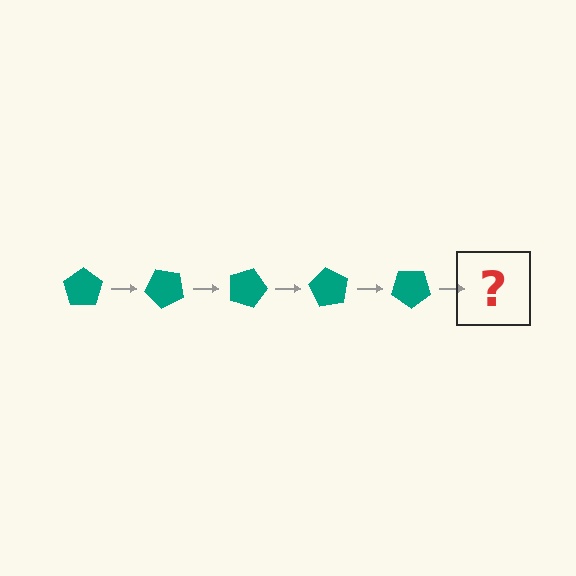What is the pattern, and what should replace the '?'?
The pattern is that the pentagon rotates 45 degrees each step. The '?' should be a teal pentagon rotated 225 degrees.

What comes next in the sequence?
The next element should be a teal pentagon rotated 225 degrees.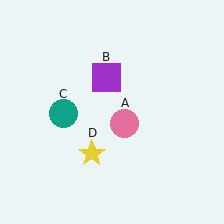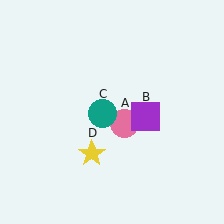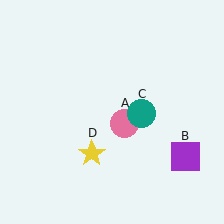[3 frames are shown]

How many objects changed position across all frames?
2 objects changed position: purple square (object B), teal circle (object C).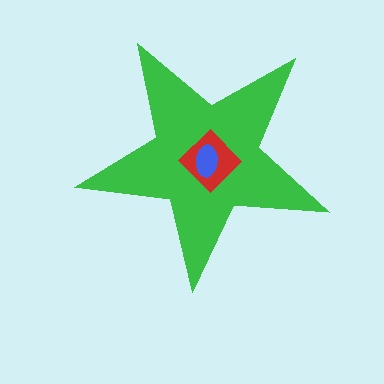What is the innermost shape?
The blue ellipse.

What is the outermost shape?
The green star.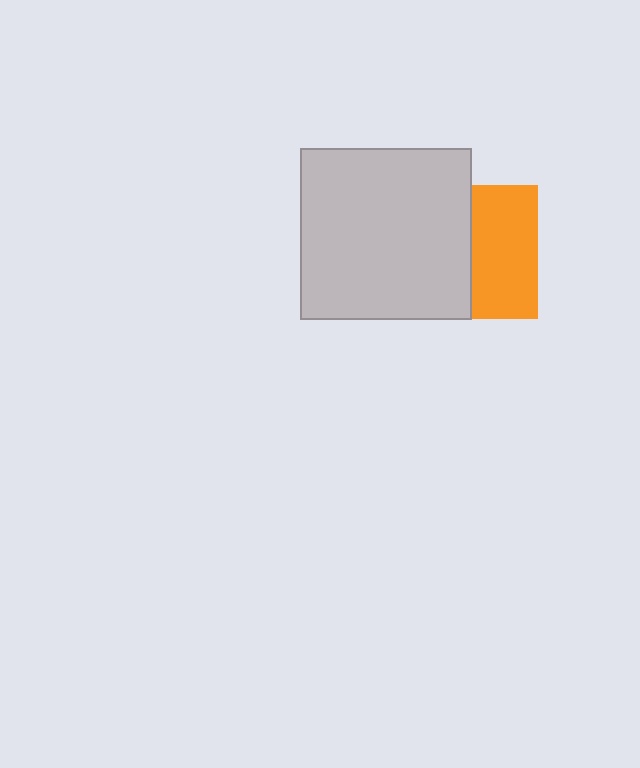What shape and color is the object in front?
The object in front is a light gray square.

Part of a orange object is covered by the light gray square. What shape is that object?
It is a square.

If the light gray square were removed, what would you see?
You would see the complete orange square.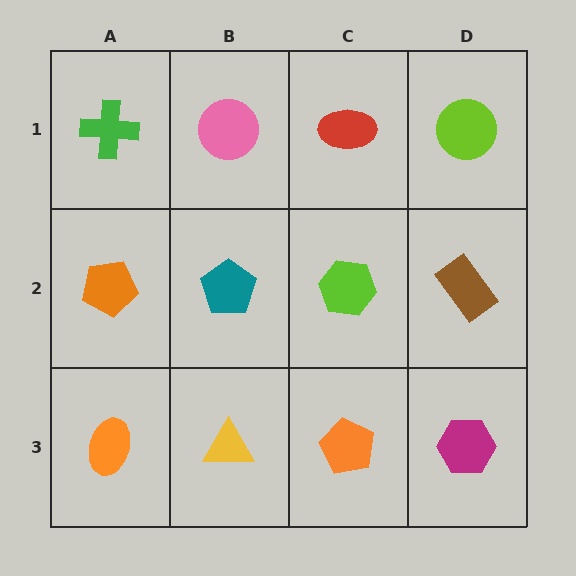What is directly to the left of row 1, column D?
A red ellipse.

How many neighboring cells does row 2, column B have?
4.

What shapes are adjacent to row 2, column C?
A red ellipse (row 1, column C), an orange pentagon (row 3, column C), a teal pentagon (row 2, column B), a brown rectangle (row 2, column D).